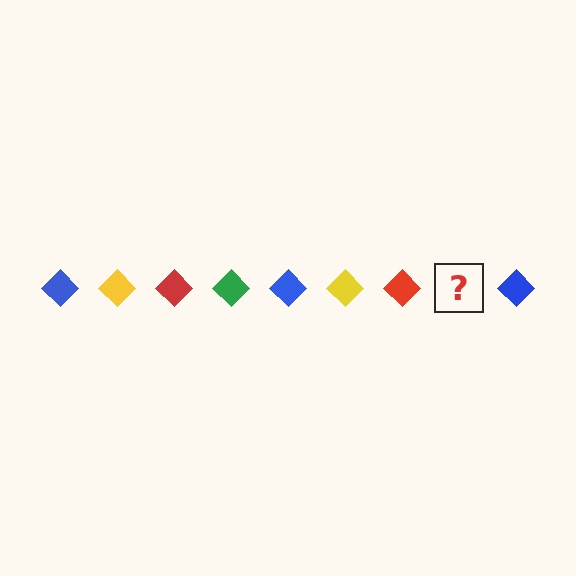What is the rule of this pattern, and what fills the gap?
The rule is that the pattern cycles through blue, yellow, red, green diamonds. The gap should be filled with a green diamond.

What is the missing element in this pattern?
The missing element is a green diamond.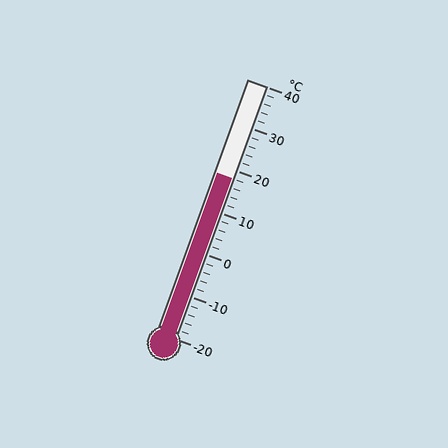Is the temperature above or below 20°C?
The temperature is below 20°C.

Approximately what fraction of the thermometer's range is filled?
The thermometer is filled to approximately 65% of its range.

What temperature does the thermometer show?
The thermometer shows approximately 18°C.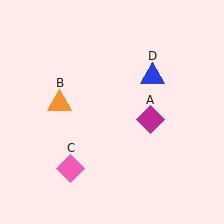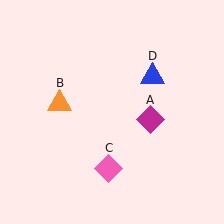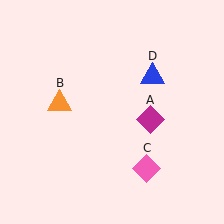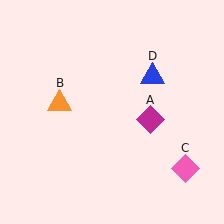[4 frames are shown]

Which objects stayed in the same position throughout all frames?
Magenta diamond (object A) and orange triangle (object B) and blue triangle (object D) remained stationary.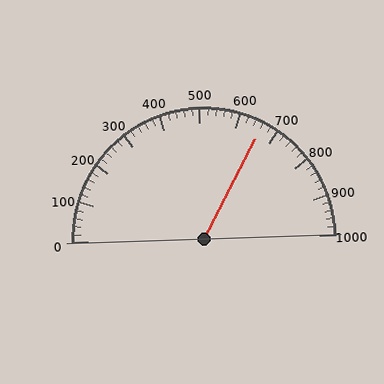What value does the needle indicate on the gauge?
The needle indicates approximately 660.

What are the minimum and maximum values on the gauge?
The gauge ranges from 0 to 1000.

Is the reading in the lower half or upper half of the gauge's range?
The reading is in the upper half of the range (0 to 1000).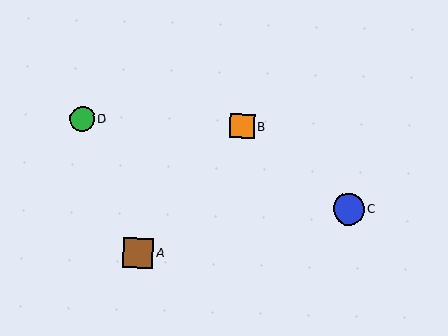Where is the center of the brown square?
The center of the brown square is at (138, 253).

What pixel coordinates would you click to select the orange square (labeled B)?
Click at (242, 126) to select the orange square B.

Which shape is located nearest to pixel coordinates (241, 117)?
The orange square (labeled B) at (242, 126) is nearest to that location.